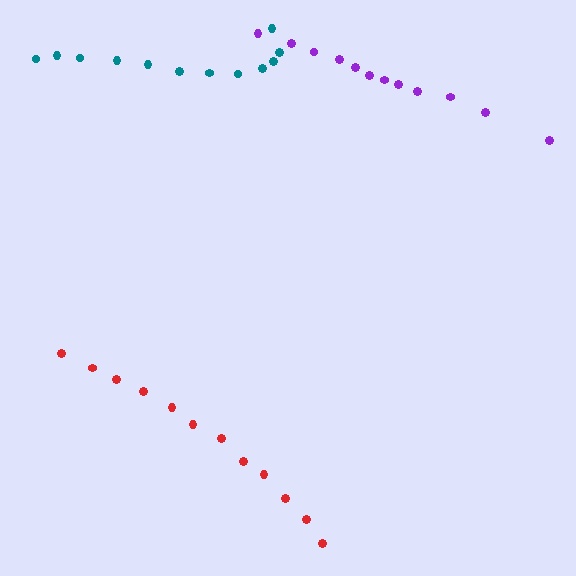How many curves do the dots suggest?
There are 3 distinct paths.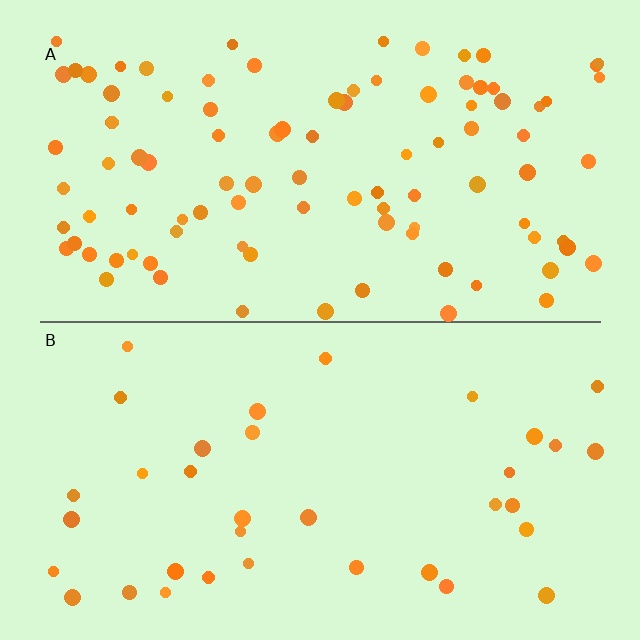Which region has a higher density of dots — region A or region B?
A (the top).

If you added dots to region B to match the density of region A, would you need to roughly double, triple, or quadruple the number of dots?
Approximately triple.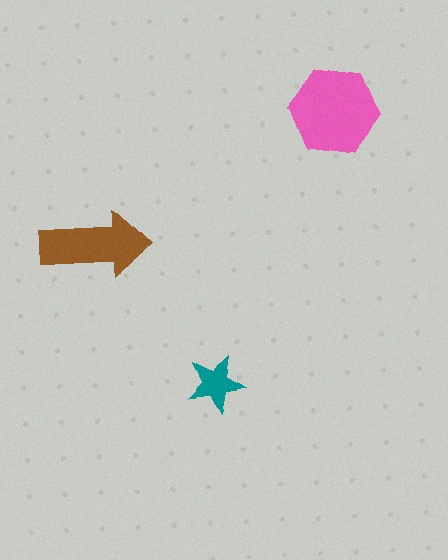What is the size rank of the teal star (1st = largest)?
3rd.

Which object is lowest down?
The teal star is bottommost.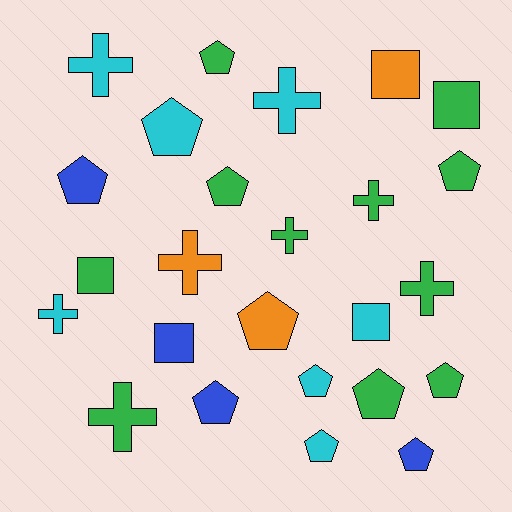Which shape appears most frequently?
Pentagon, with 12 objects.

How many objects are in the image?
There are 25 objects.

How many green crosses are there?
There are 4 green crosses.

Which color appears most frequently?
Green, with 11 objects.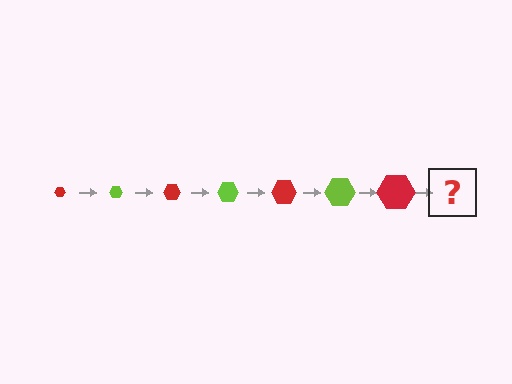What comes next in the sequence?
The next element should be a lime hexagon, larger than the previous one.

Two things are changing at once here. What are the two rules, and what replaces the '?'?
The two rules are that the hexagon grows larger each step and the color cycles through red and lime. The '?' should be a lime hexagon, larger than the previous one.